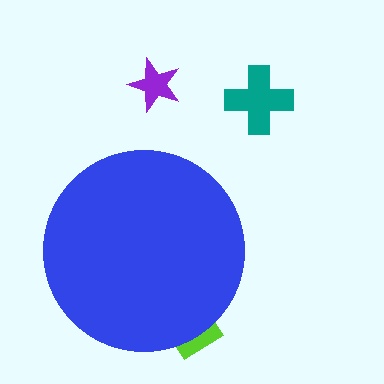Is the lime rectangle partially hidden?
Yes, the lime rectangle is partially hidden behind the blue circle.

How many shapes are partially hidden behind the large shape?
1 shape is partially hidden.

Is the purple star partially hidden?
No, the purple star is fully visible.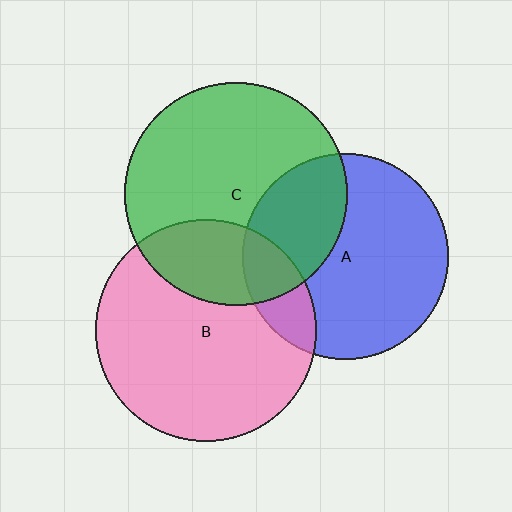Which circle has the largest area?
Circle C (green).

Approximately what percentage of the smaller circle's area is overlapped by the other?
Approximately 30%.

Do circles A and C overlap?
Yes.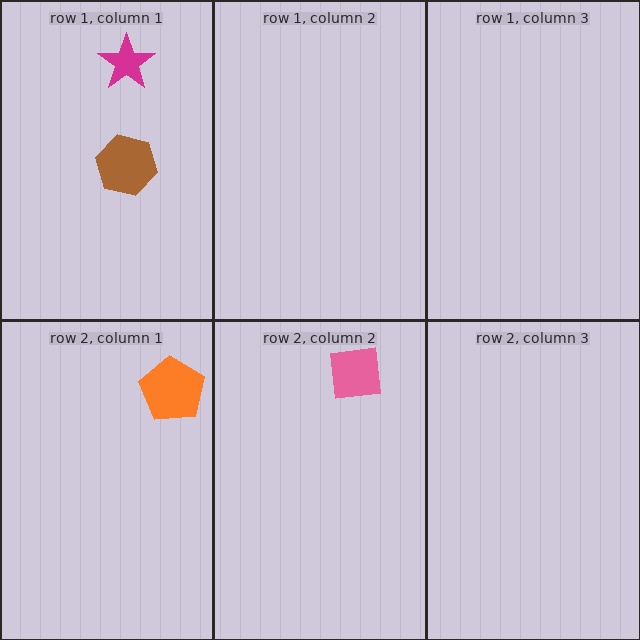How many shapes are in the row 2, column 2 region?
1.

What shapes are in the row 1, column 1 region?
The magenta star, the brown hexagon.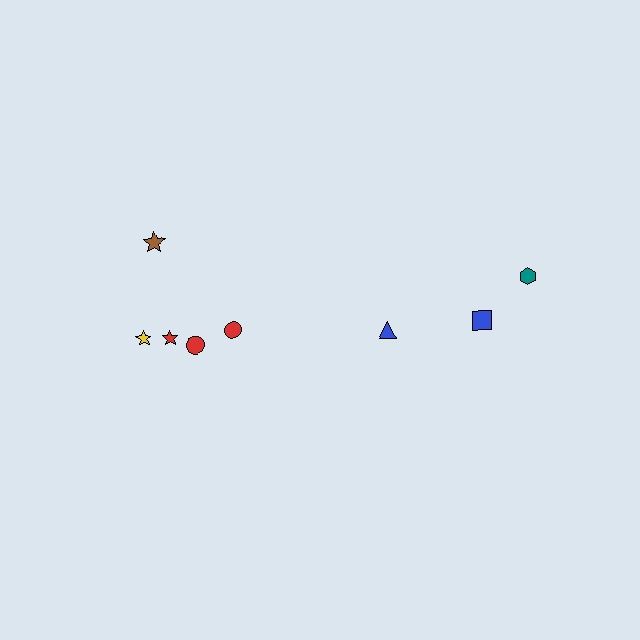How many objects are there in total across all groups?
There are 8 objects.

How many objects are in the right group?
There are 3 objects.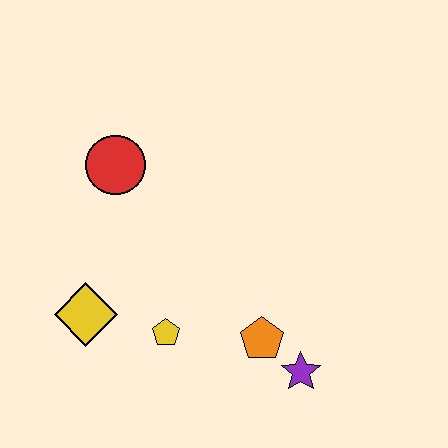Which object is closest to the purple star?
The orange pentagon is closest to the purple star.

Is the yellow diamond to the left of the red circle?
Yes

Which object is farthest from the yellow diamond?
The purple star is farthest from the yellow diamond.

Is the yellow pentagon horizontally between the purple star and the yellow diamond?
Yes